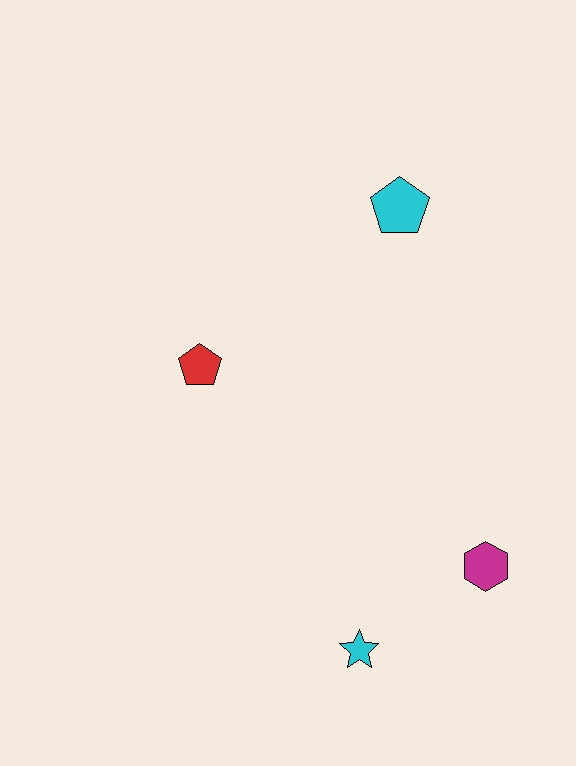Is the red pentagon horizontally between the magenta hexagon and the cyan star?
No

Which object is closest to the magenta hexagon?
The cyan star is closest to the magenta hexagon.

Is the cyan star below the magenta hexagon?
Yes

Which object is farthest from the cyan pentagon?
The cyan star is farthest from the cyan pentagon.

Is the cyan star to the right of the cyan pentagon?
No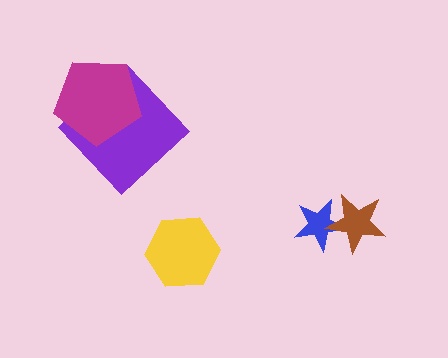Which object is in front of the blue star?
The brown star is in front of the blue star.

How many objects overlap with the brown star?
1 object overlaps with the brown star.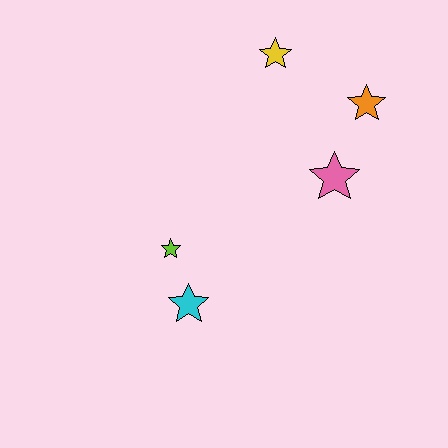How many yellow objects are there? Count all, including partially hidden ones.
There is 1 yellow object.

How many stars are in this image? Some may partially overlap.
There are 5 stars.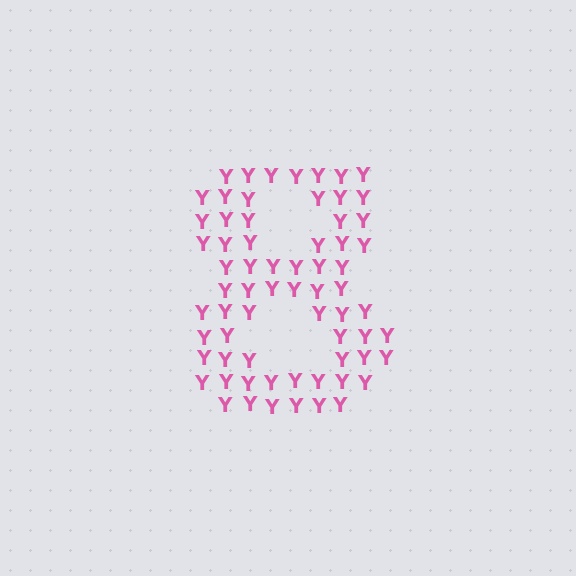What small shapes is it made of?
It is made of small letter Y's.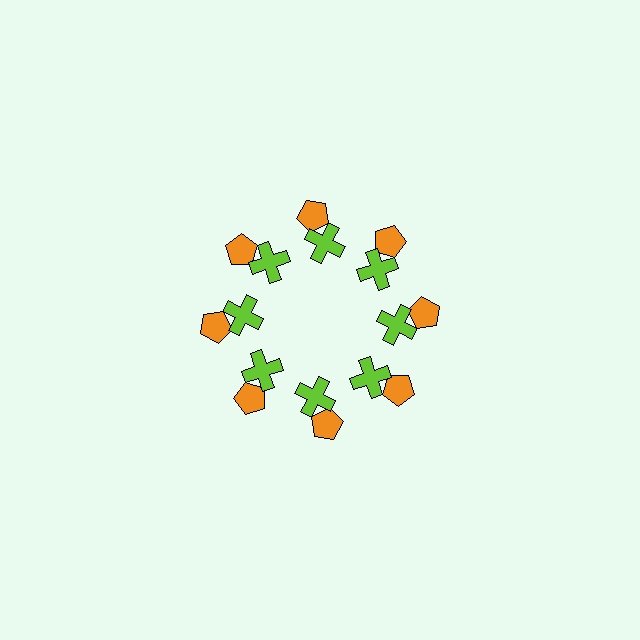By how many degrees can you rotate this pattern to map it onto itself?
The pattern maps onto itself every 45 degrees of rotation.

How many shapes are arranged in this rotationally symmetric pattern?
There are 16 shapes, arranged in 8 groups of 2.